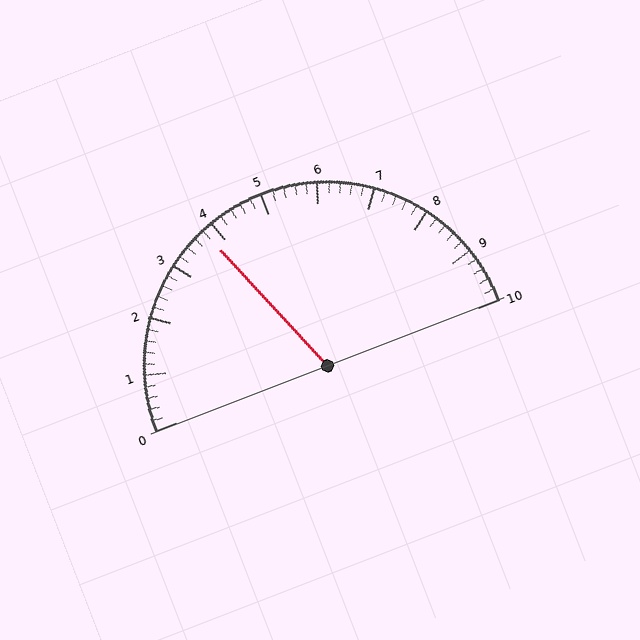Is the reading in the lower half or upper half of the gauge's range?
The reading is in the lower half of the range (0 to 10).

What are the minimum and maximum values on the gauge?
The gauge ranges from 0 to 10.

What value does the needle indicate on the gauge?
The needle indicates approximately 3.8.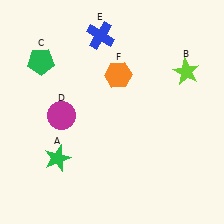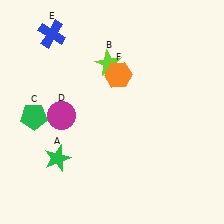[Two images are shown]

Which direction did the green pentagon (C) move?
The green pentagon (C) moved down.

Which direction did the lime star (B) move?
The lime star (B) moved left.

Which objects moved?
The objects that moved are: the lime star (B), the green pentagon (C), the blue cross (E).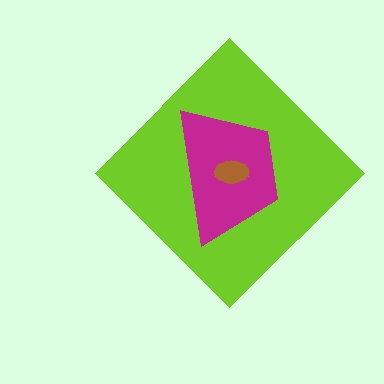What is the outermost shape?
The lime diamond.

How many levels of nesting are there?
3.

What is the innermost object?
The brown ellipse.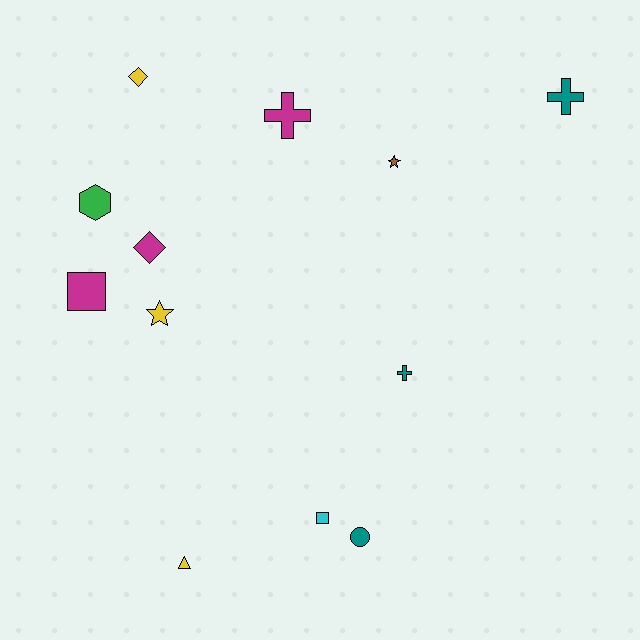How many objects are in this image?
There are 12 objects.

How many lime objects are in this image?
There are no lime objects.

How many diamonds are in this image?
There are 2 diamonds.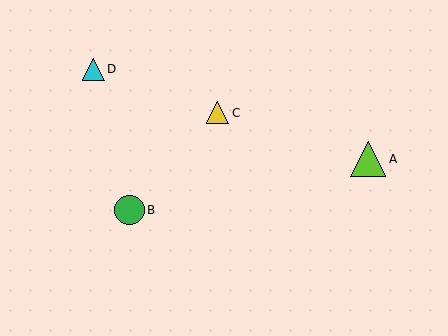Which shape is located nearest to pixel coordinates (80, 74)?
The cyan triangle (labeled D) at (93, 70) is nearest to that location.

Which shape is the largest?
The lime triangle (labeled A) is the largest.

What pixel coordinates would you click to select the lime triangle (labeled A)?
Click at (368, 159) to select the lime triangle A.